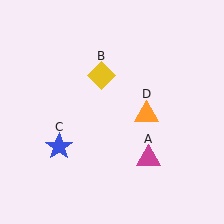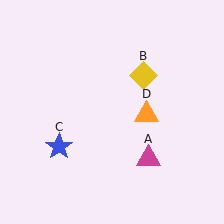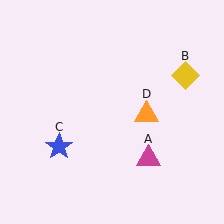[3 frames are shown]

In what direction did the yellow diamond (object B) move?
The yellow diamond (object B) moved right.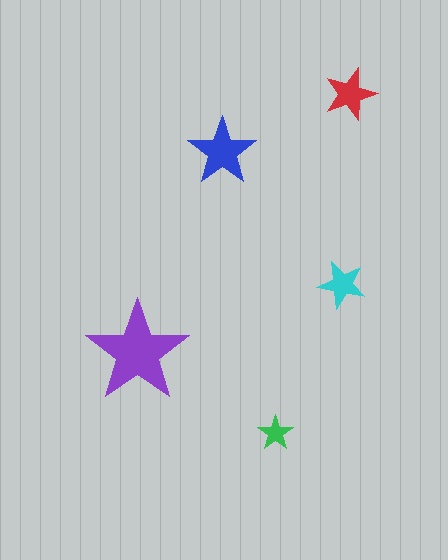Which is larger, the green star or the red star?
The red one.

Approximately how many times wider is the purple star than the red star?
About 2 times wider.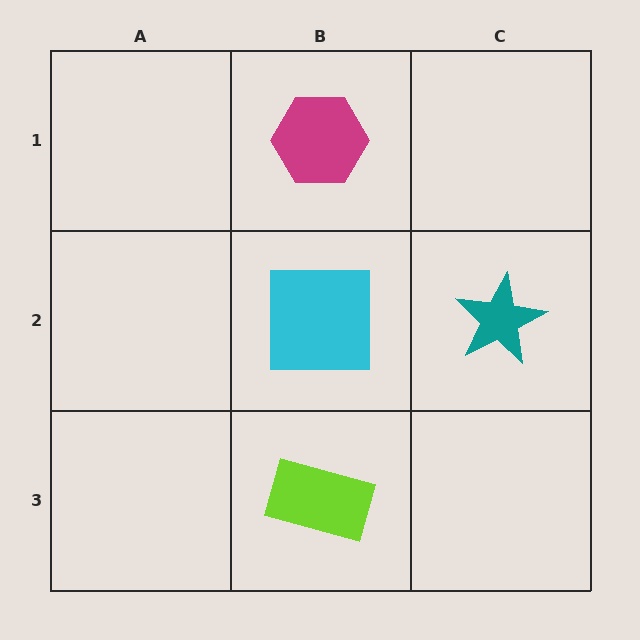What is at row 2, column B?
A cyan square.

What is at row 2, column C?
A teal star.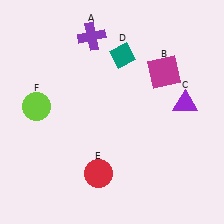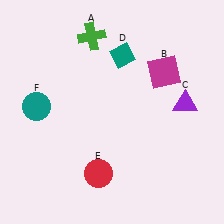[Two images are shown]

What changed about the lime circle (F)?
In Image 1, F is lime. In Image 2, it changed to teal.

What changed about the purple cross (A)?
In Image 1, A is purple. In Image 2, it changed to green.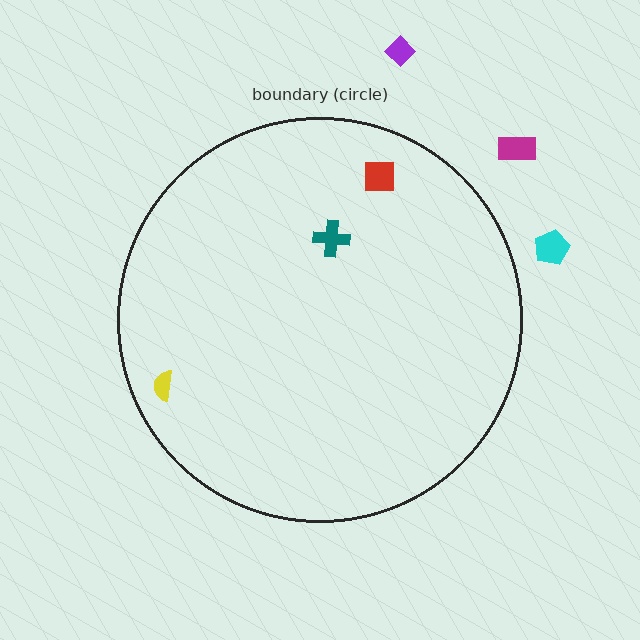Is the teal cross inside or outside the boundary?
Inside.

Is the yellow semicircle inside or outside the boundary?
Inside.